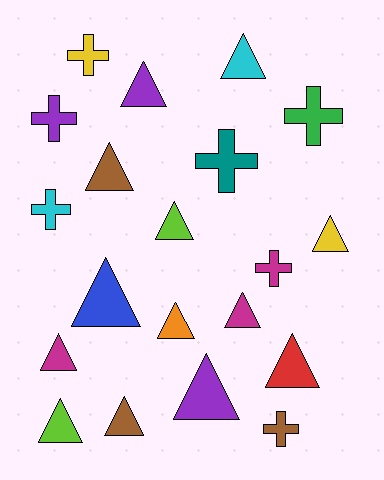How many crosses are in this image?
There are 7 crosses.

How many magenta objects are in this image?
There are 3 magenta objects.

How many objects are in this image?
There are 20 objects.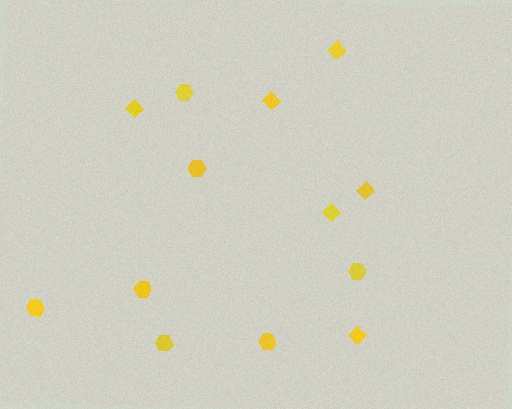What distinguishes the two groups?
There are 2 groups: one group of hexagons (7) and one group of diamonds (6).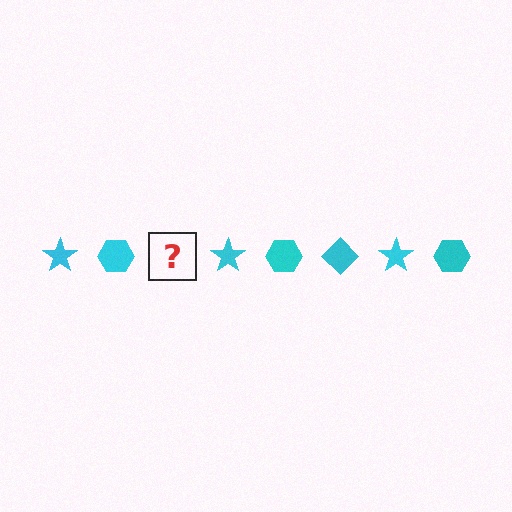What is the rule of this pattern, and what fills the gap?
The rule is that the pattern cycles through star, hexagon, diamond shapes in cyan. The gap should be filled with a cyan diamond.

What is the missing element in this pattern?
The missing element is a cyan diamond.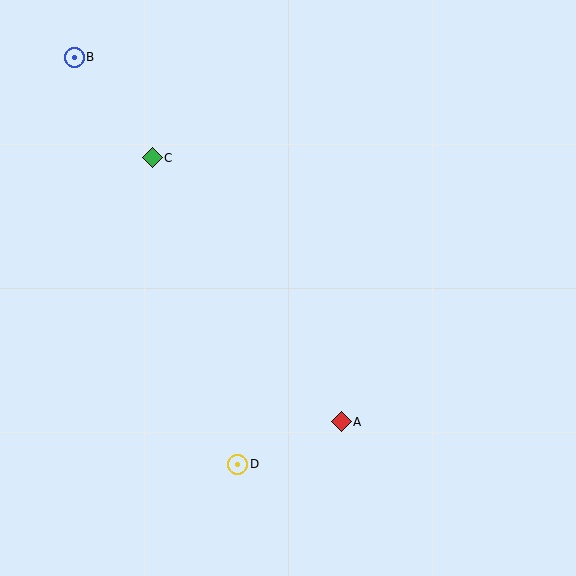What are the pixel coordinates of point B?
Point B is at (74, 57).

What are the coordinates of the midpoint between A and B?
The midpoint between A and B is at (208, 239).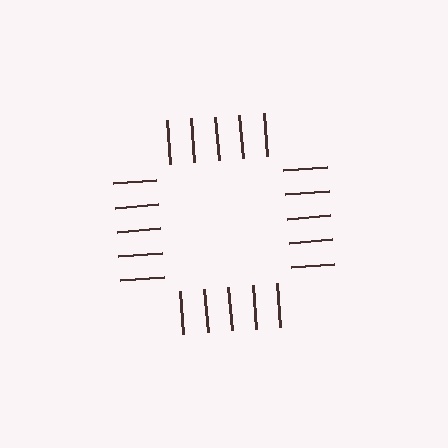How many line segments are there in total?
20 — 5 along each of the 4 edges.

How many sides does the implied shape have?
4 sides — the line-ends trace a square.